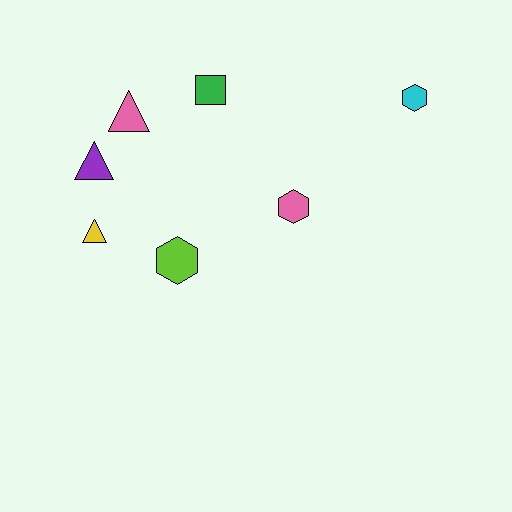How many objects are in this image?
There are 7 objects.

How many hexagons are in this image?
There are 3 hexagons.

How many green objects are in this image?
There is 1 green object.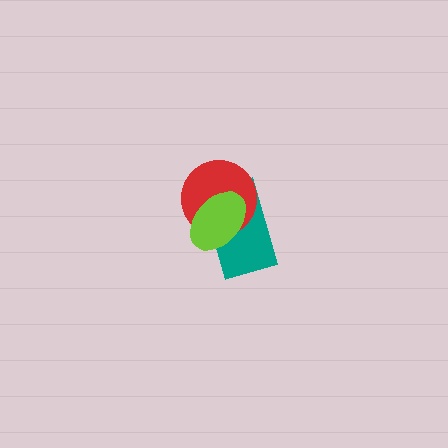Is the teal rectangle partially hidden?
Yes, it is partially covered by another shape.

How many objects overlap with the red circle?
2 objects overlap with the red circle.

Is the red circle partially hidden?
Yes, it is partially covered by another shape.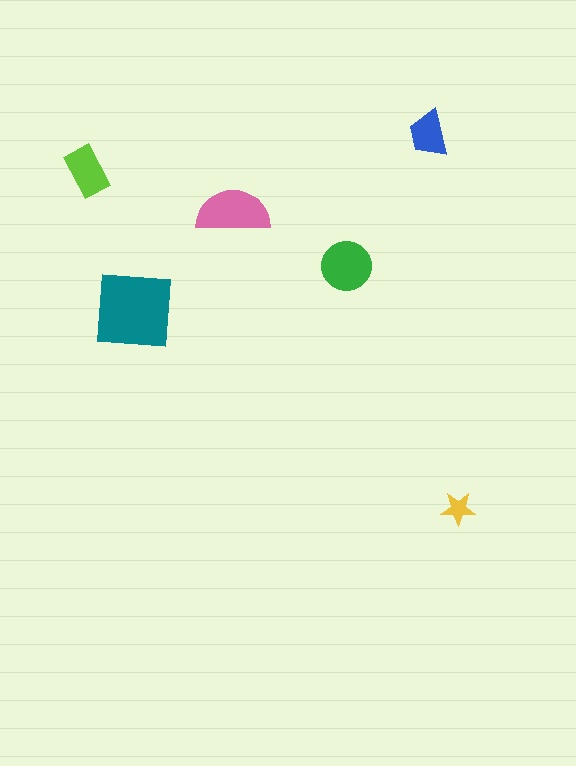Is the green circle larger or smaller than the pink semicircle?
Smaller.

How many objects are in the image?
There are 6 objects in the image.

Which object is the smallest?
The yellow star.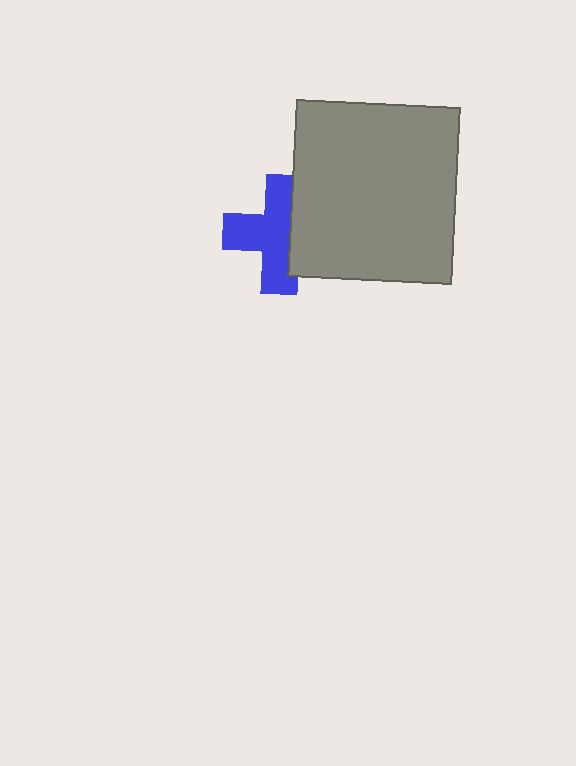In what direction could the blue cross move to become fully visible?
The blue cross could move left. That would shift it out from behind the gray rectangle entirely.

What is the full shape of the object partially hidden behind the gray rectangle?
The partially hidden object is a blue cross.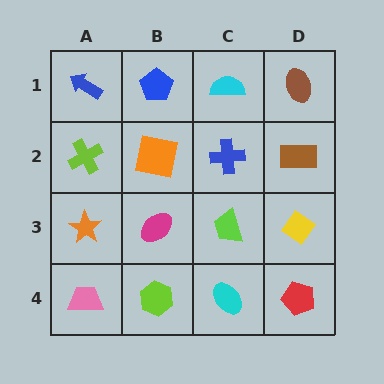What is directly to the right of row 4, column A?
A lime hexagon.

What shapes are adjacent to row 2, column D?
A brown ellipse (row 1, column D), a yellow diamond (row 3, column D), a blue cross (row 2, column C).